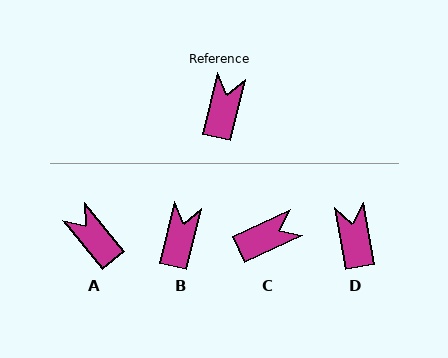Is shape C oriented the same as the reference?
No, it is off by about 52 degrees.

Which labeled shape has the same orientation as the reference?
B.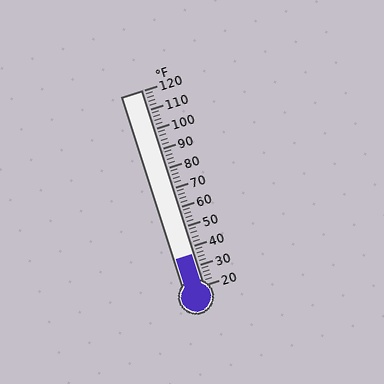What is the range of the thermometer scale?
The thermometer scale ranges from 20°F to 120°F.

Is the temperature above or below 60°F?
The temperature is below 60°F.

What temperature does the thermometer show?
The thermometer shows approximately 36°F.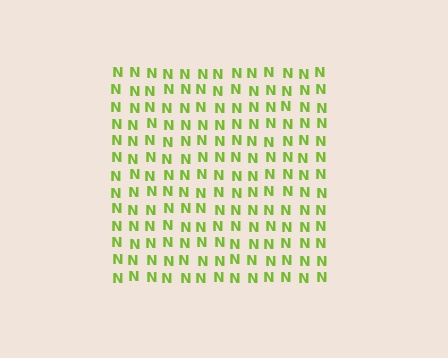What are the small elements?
The small elements are letter N's.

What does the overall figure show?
The overall figure shows a square.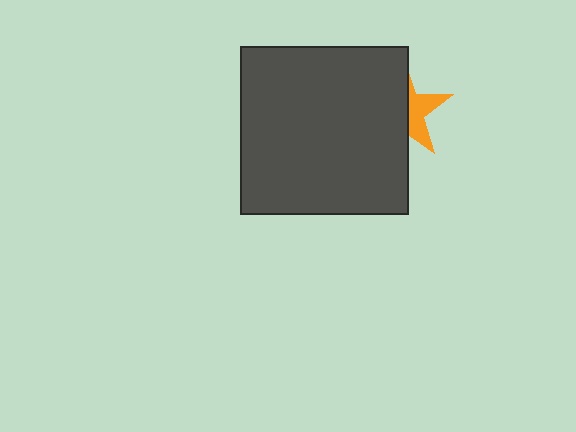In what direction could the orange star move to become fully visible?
The orange star could move right. That would shift it out from behind the dark gray square entirely.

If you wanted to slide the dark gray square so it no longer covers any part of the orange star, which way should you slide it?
Slide it left — that is the most direct way to separate the two shapes.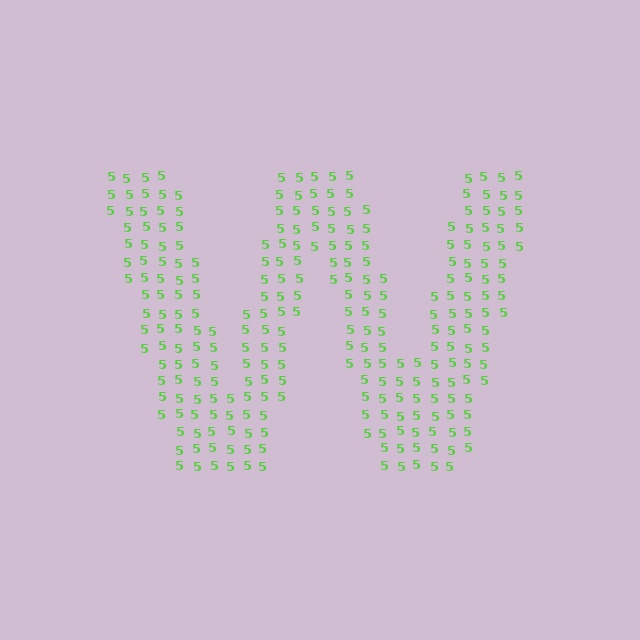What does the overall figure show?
The overall figure shows the letter W.